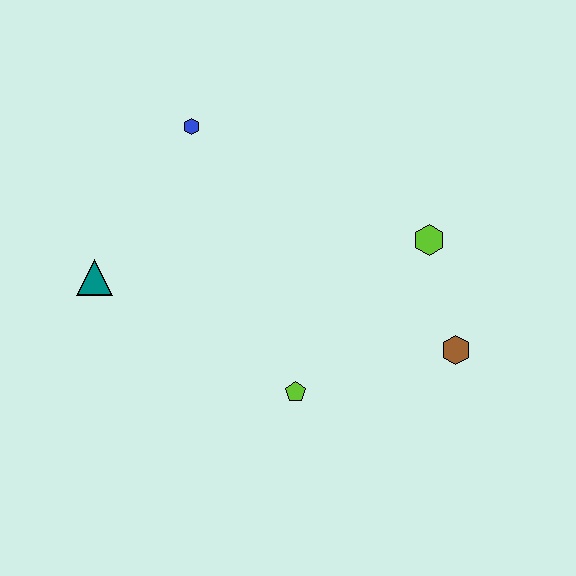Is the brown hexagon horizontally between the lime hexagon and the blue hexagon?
No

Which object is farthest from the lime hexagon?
The teal triangle is farthest from the lime hexagon.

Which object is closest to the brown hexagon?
The lime hexagon is closest to the brown hexagon.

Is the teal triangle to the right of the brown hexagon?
No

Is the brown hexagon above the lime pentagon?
Yes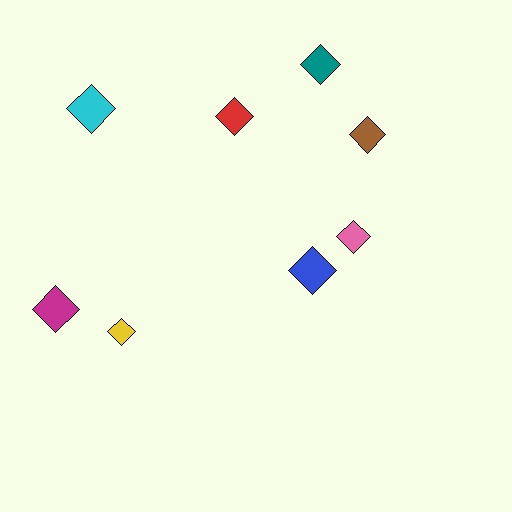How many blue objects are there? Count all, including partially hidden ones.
There is 1 blue object.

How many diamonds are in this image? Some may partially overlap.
There are 8 diamonds.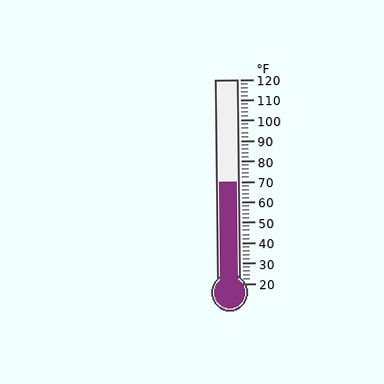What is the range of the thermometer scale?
The thermometer scale ranges from 20°F to 120°F.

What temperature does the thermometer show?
The thermometer shows approximately 70°F.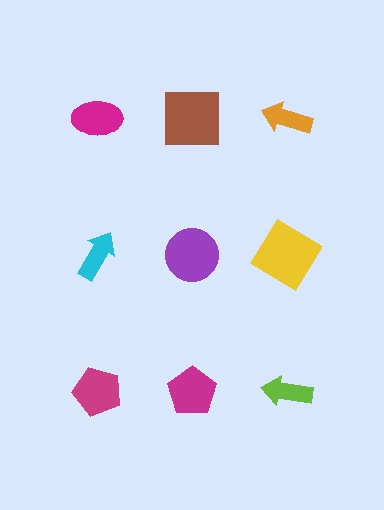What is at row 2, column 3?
A yellow diamond.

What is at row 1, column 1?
A magenta ellipse.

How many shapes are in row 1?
3 shapes.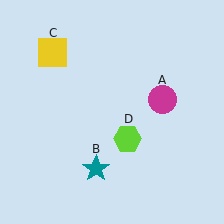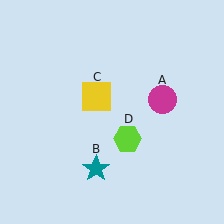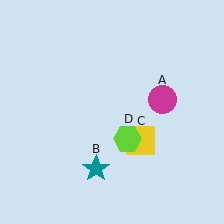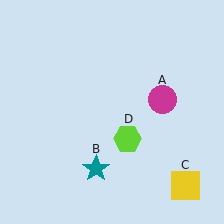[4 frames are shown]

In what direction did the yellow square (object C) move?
The yellow square (object C) moved down and to the right.